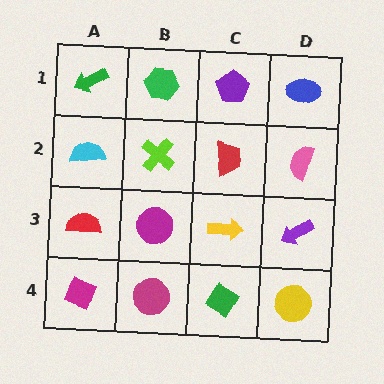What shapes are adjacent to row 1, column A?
A cyan semicircle (row 2, column A), a green hexagon (row 1, column B).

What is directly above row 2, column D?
A blue ellipse.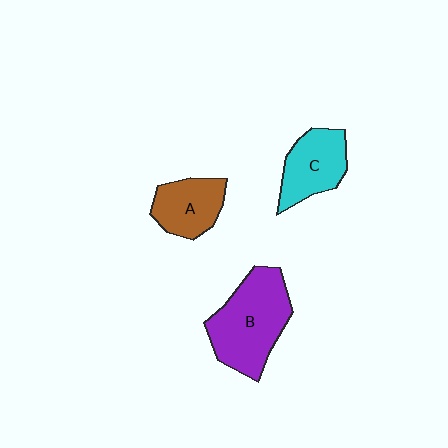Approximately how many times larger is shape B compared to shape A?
Approximately 1.7 times.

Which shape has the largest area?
Shape B (purple).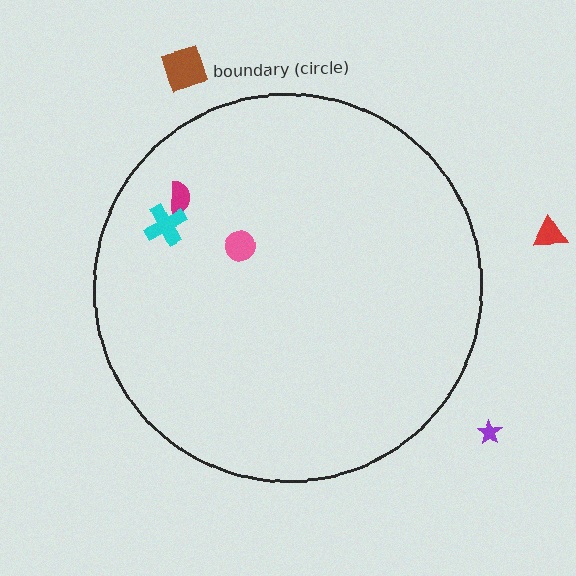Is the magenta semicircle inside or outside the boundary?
Inside.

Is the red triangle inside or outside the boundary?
Outside.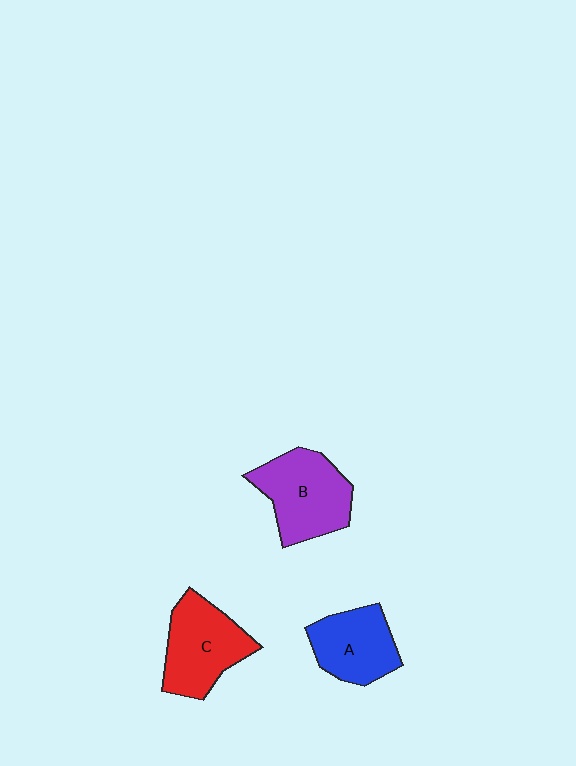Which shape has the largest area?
Shape B (purple).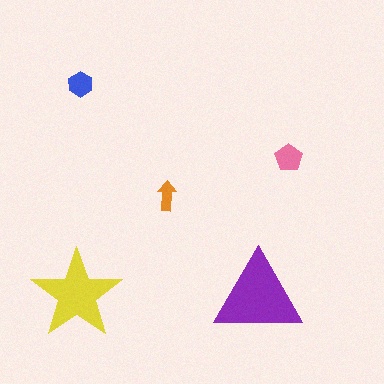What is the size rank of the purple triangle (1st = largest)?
1st.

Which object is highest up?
The blue hexagon is topmost.